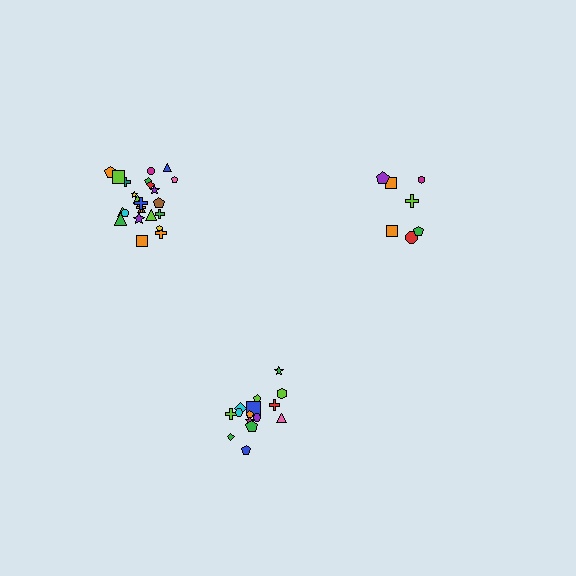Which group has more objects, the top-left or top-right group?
The top-left group.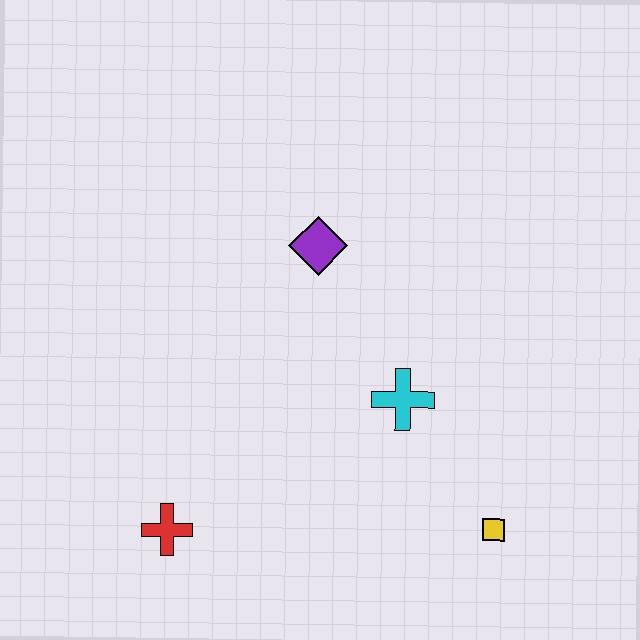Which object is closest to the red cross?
The cyan cross is closest to the red cross.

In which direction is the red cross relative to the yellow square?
The red cross is to the left of the yellow square.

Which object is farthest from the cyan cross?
The red cross is farthest from the cyan cross.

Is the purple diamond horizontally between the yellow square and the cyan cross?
No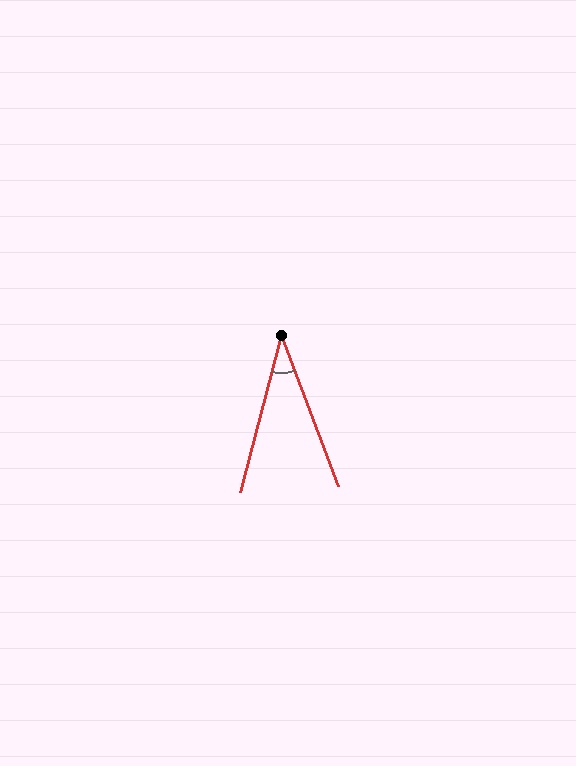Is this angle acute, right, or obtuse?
It is acute.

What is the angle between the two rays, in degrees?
Approximately 35 degrees.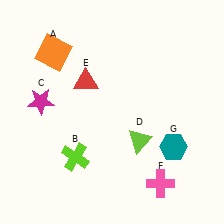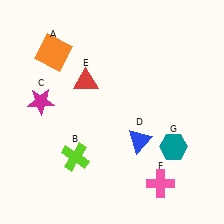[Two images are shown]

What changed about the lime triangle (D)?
In Image 1, D is lime. In Image 2, it changed to blue.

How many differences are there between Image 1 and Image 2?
There is 1 difference between the two images.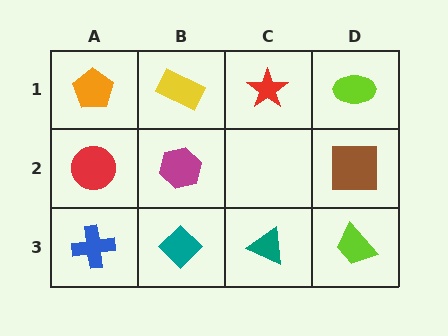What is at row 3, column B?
A teal diamond.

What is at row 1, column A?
An orange pentagon.